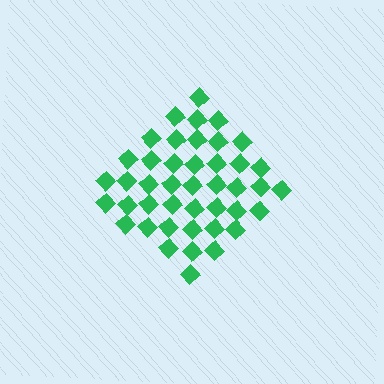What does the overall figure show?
The overall figure shows a diamond.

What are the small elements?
The small elements are diamonds.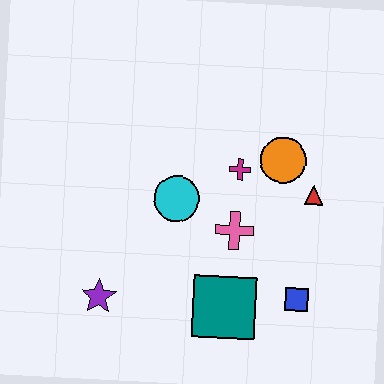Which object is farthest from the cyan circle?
The blue square is farthest from the cyan circle.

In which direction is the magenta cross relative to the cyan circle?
The magenta cross is to the right of the cyan circle.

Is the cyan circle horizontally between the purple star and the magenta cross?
Yes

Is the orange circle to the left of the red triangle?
Yes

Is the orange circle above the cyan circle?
Yes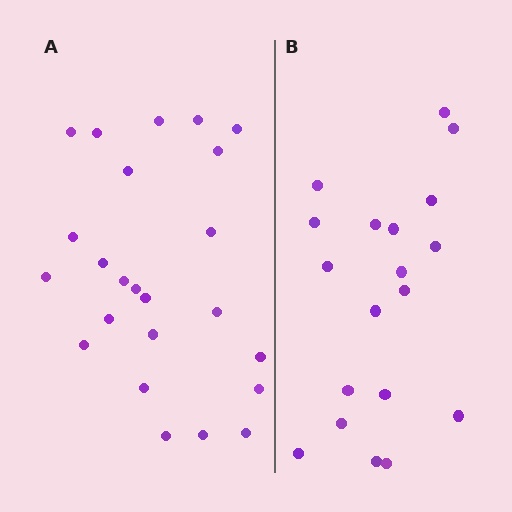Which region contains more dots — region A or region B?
Region A (the left region) has more dots.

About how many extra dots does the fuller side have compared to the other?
Region A has about 5 more dots than region B.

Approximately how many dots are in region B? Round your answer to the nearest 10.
About 20 dots. (The exact count is 19, which rounds to 20.)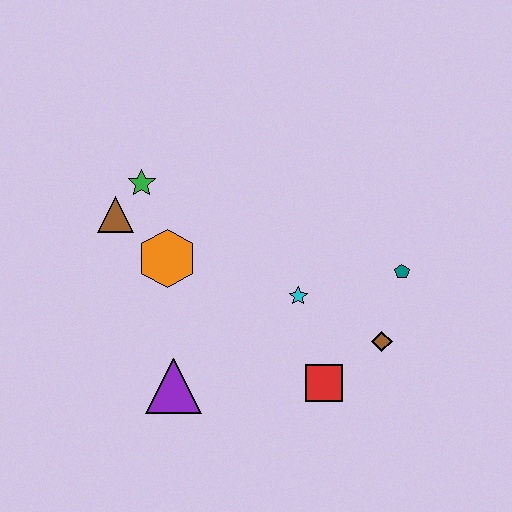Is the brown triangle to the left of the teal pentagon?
Yes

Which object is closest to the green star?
The brown triangle is closest to the green star.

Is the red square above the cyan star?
No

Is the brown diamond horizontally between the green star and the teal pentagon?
Yes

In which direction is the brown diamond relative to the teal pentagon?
The brown diamond is below the teal pentagon.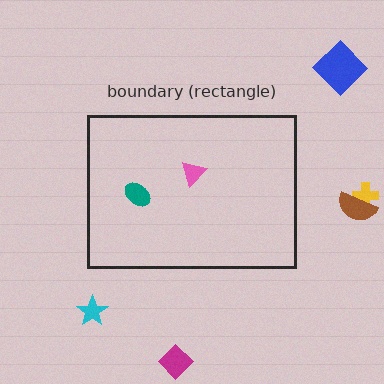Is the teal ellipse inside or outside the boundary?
Inside.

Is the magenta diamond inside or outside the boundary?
Outside.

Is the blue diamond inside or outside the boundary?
Outside.